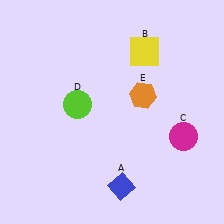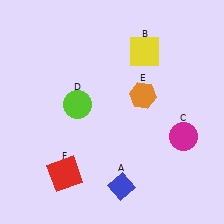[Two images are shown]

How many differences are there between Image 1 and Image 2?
There is 1 difference between the two images.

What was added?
A red square (F) was added in Image 2.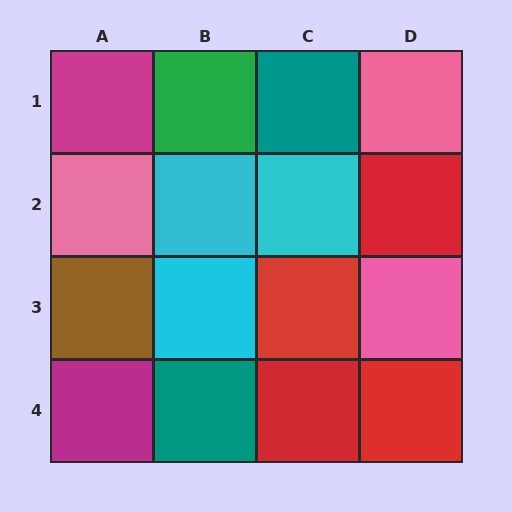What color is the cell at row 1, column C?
Teal.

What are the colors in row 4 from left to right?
Magenta, teal, red, red.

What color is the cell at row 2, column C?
Cyan.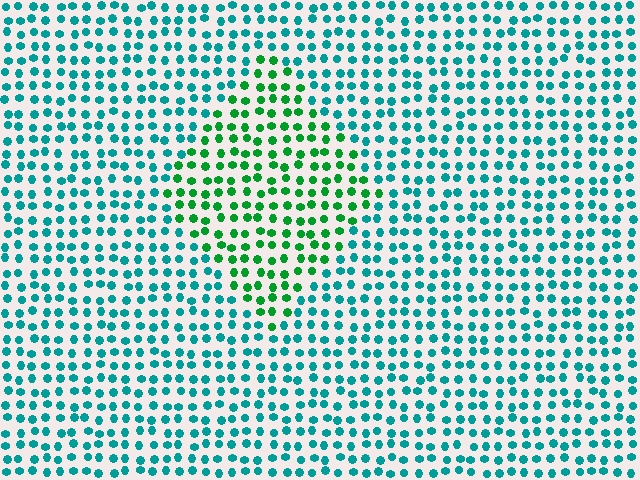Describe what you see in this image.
The image is filled with small teal elements in a uniform arrangement. A diamond-shaped region is visible where the elements are tinted to a slightly different hue, forming a subtle color boundary.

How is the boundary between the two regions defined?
The boundary is defined purely by a slight shift in hue (about 42 degrees). Spacing, size, and orientation are identical on both sides.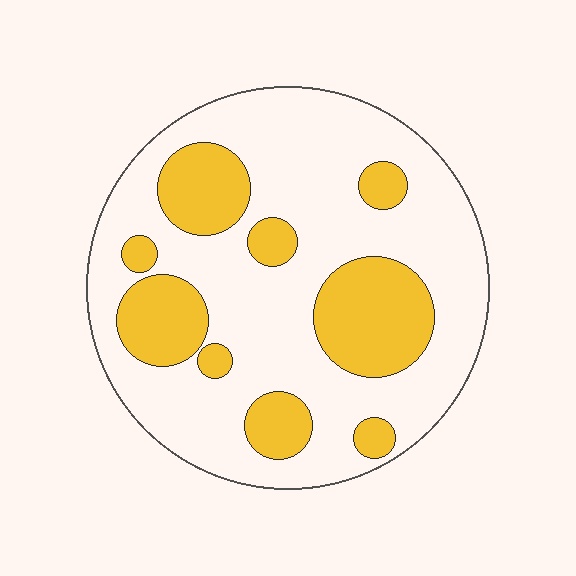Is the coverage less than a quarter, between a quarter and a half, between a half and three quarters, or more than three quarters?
Between a quarter and a half.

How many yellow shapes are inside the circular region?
9.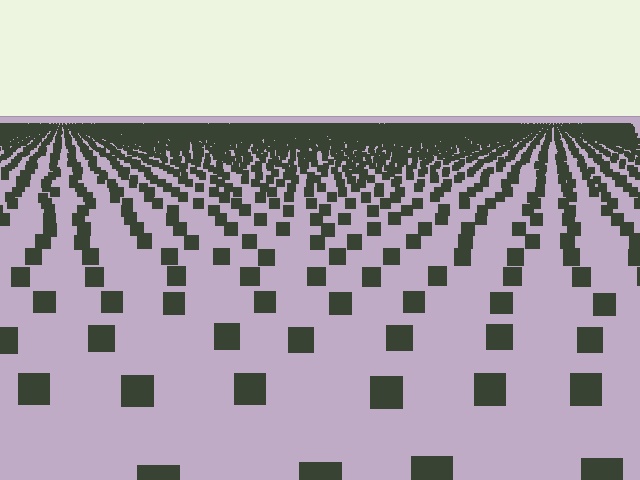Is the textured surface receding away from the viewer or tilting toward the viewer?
The surface is receding away from the viewer. Texture elements get smaller and denser toward the top.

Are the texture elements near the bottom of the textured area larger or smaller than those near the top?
Larger. Near the bottom, elements are closer to the viewer and appear at a bigger on-screen size.